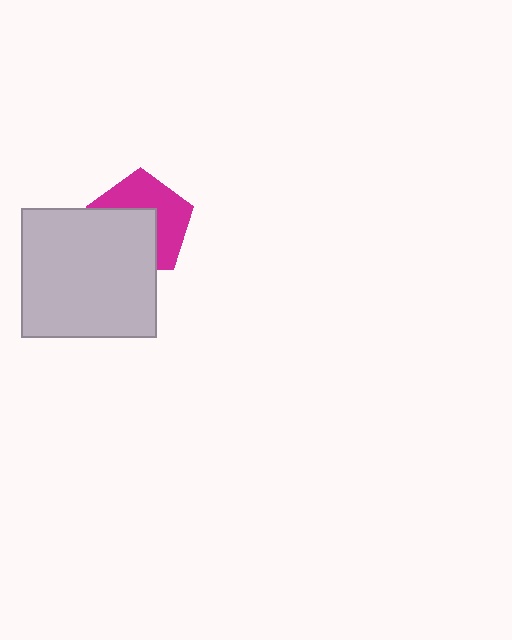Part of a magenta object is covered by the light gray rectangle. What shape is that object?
It is a pentagon.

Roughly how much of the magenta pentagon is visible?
About half of it is visible (roughly 51%).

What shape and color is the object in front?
The object in front is a light gray rectangle.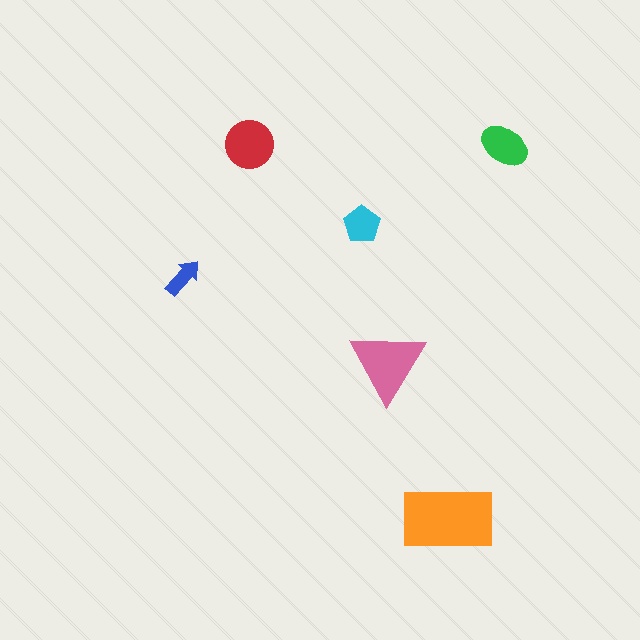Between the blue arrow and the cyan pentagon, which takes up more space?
The cyan pentagon.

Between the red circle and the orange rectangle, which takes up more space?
The orange rectangle.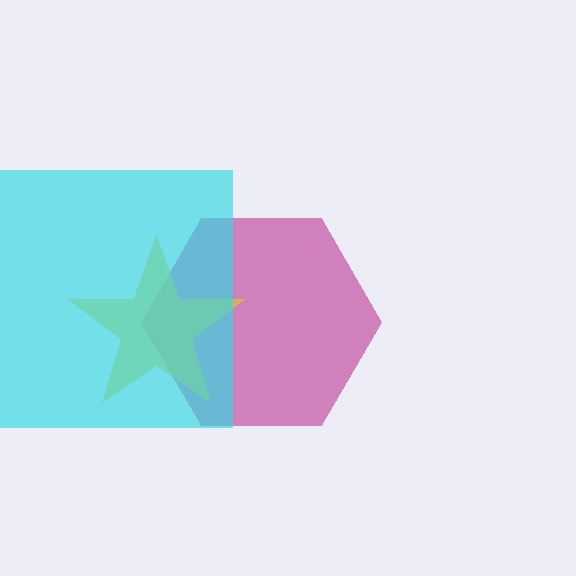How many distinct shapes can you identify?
There are 3 distinct shapes: a magenta hexagon, a yellow star, a cyan square.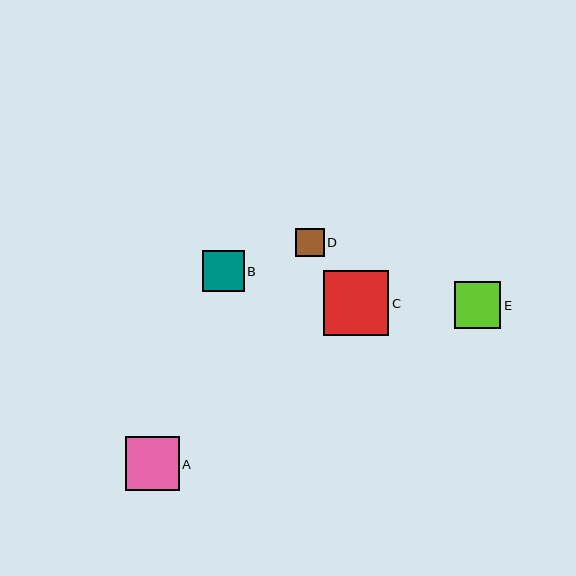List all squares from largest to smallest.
From largest to smallest: C, A, E, B, D.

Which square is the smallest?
Square D is the smallest with a size of approximately 28 pixels.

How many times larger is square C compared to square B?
Square C is approximately 1.6 times the size of square B.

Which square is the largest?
Square C is the largest with a size of approximately 65 pixels.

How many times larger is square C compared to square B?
Square C is approximately 1.6 times the size of square B.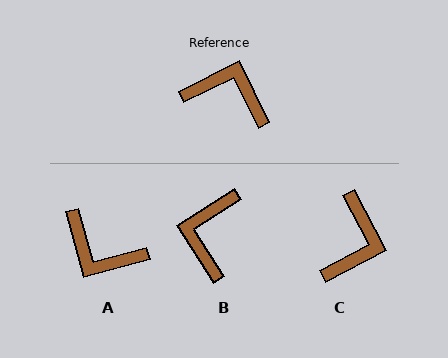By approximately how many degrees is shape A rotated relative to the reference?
Approximately 169 degrees counter-clockwise.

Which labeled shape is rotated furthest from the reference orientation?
A, about 169 degrees away.